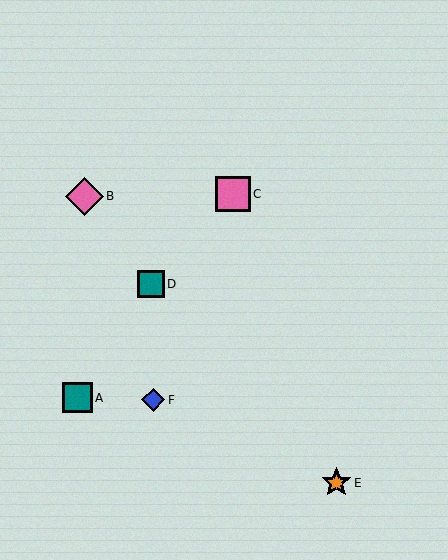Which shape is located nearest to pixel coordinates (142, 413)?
The blue diamond (labeled F) at (153, 400) is nearest to that location.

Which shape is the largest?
The pink diamond (labeled B) is the largest.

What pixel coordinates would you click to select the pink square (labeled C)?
Click at (233, 194) to select the pink square C.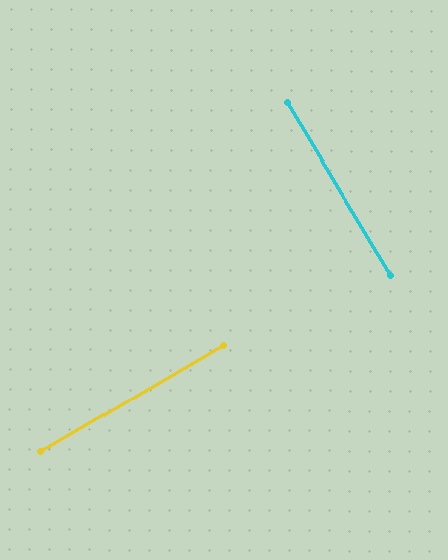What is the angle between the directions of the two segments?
Approximately 89 degrees.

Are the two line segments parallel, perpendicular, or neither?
Perpendicular — they meet at approximately 89°.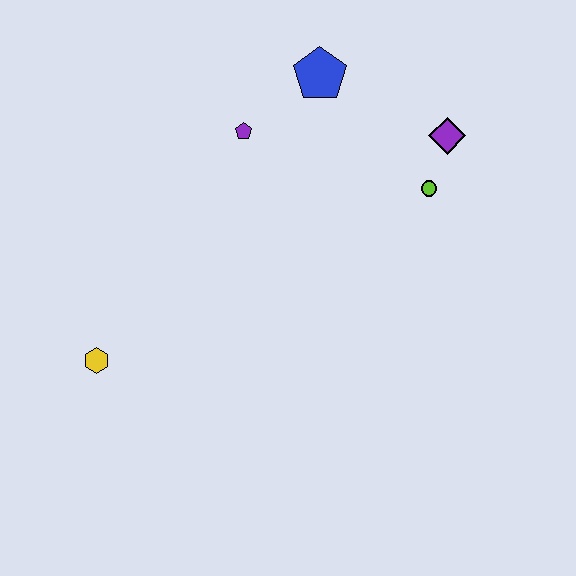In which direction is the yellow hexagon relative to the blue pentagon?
The yellow hexagon is below the blue pentagon.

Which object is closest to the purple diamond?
The lime circle is closest to the purple diamond.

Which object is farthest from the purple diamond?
The yellow hexagon is farthest from the purple diamond.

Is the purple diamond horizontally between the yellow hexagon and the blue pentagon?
No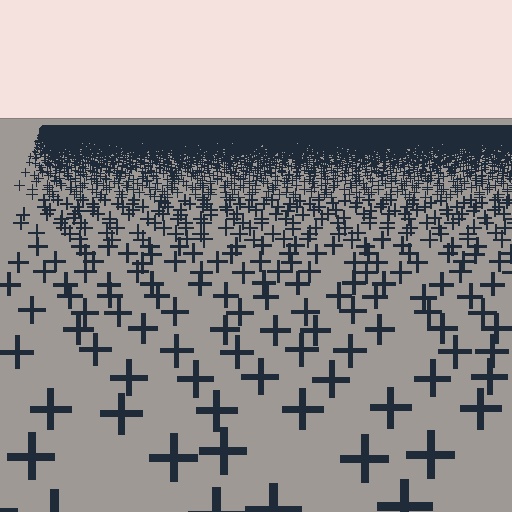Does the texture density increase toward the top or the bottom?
Density increases toward the top.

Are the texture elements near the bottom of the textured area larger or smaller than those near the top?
Larger. Near the bottom, elements are closer to the viewer and appear at a bigger on-screen size.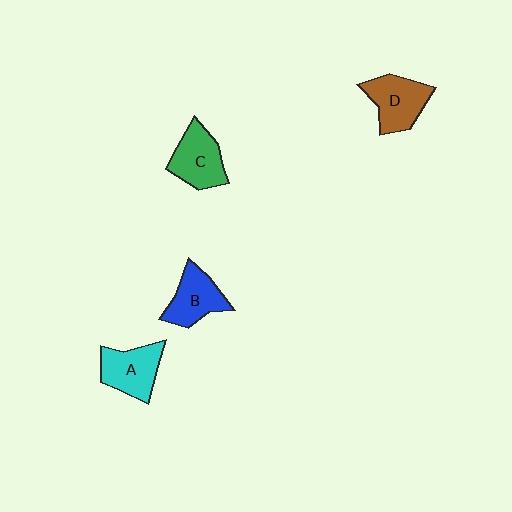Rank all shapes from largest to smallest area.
From largest to smallest: D (brown), A (cyan), C (green), B (blue).